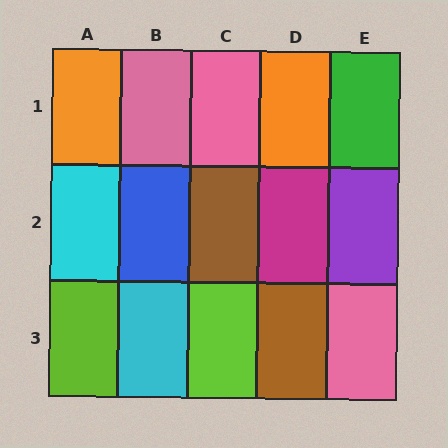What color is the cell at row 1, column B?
Pink.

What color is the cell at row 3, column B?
Cyan.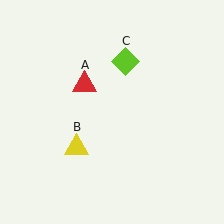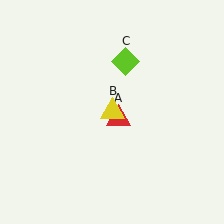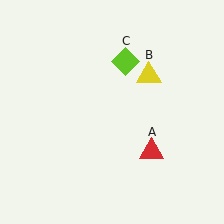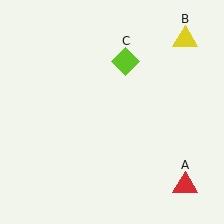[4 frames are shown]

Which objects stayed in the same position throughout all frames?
Lime diamond (object C) remained stationary.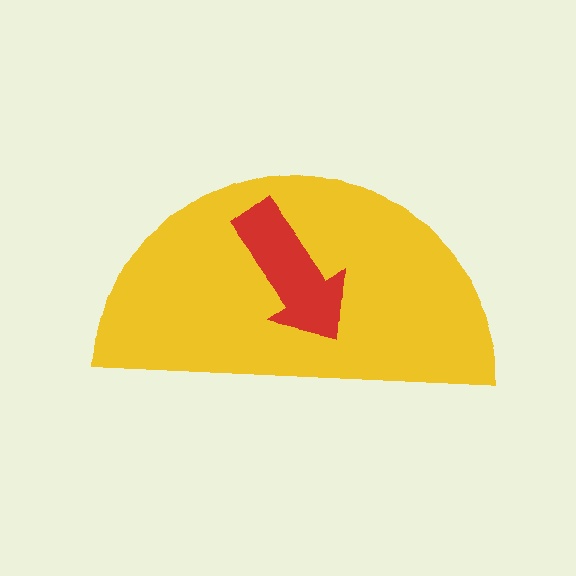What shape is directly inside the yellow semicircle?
The red arrow.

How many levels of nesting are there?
2.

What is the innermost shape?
The red arrow.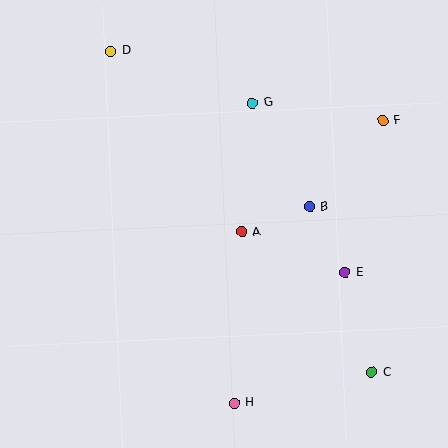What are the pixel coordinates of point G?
Point G is at (252, 103).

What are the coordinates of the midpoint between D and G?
The midpoint between D and G is at (182, 77).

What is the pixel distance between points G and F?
The distance between G and F is 132 pixels.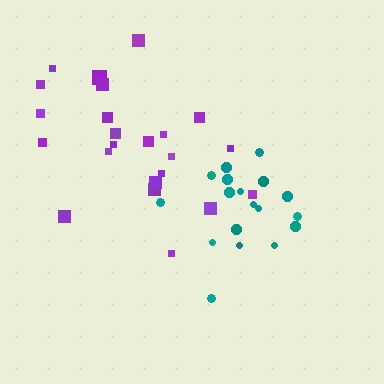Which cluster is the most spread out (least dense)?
Purple.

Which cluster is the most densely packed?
Teal.